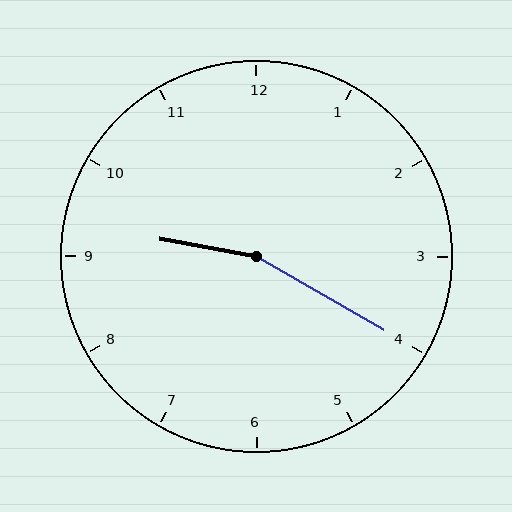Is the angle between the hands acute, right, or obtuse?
It is obtuse.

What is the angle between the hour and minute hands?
Approximately 160 degrees.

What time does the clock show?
9:20.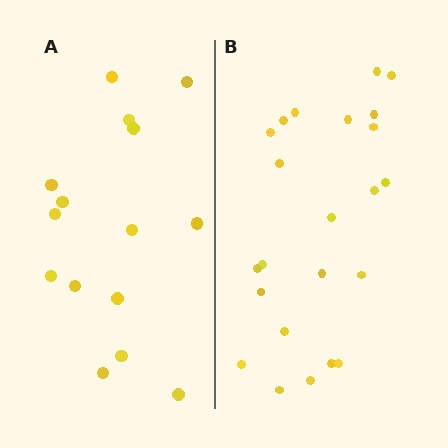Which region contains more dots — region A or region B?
Region B (the right region) has more dots.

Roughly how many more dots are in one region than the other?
Region B has roughly 8 or so more dots than region A.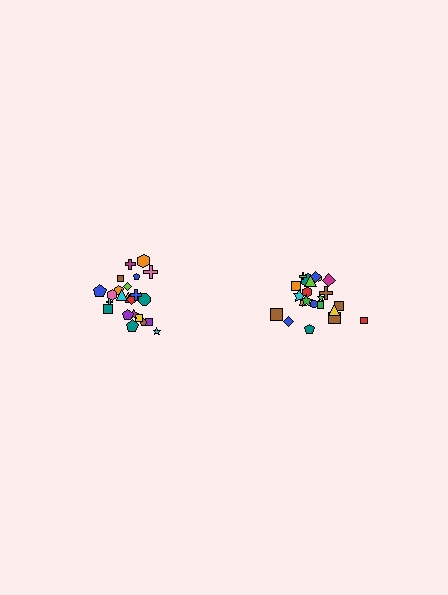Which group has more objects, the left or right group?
The left group.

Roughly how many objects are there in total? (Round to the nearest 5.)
Roughly 45 objects in total.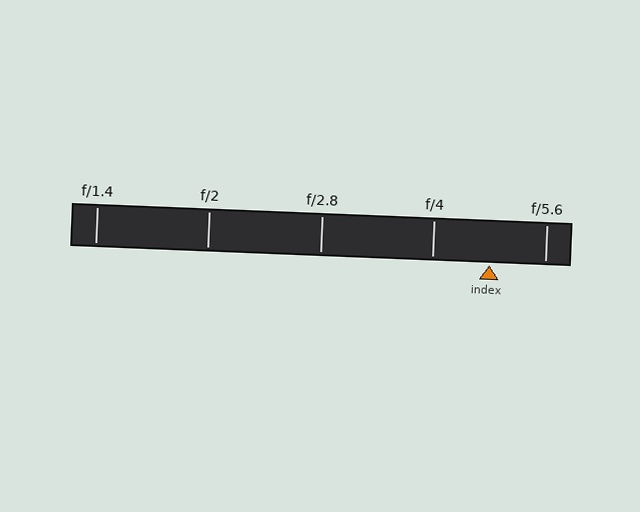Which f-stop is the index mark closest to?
The index mark is closest to f/5.6.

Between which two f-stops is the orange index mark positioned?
The index mark is between f/4 and f/5.6.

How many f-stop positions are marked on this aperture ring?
There are 5 f-stop positions marked.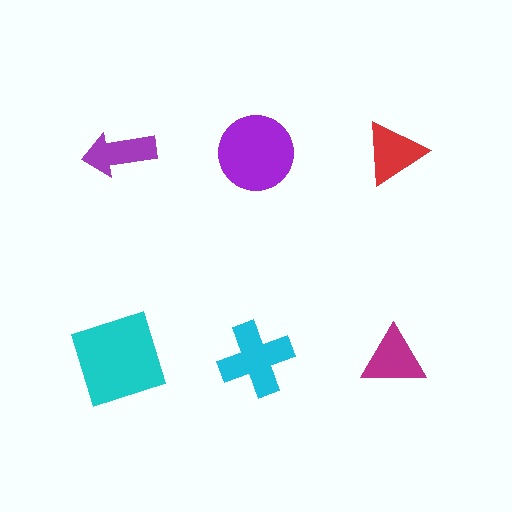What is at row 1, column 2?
A purple circle.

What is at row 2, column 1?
A cyan square.